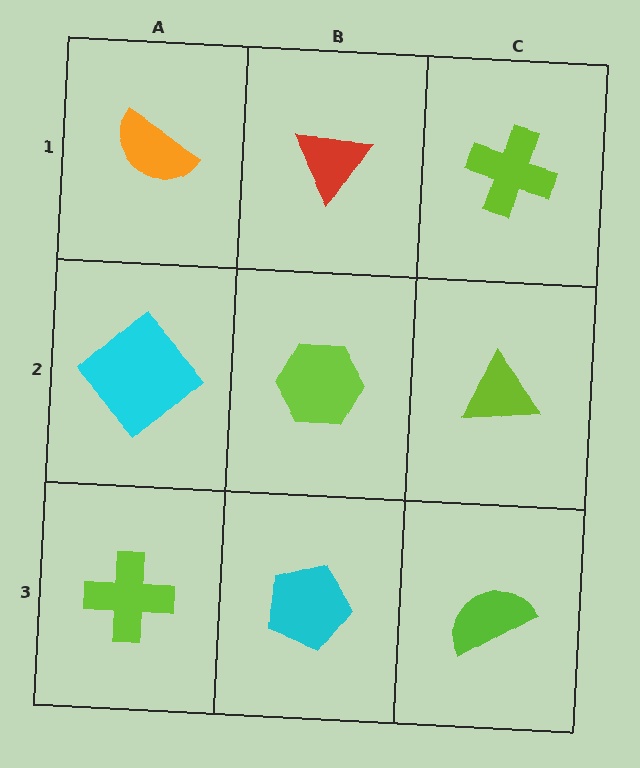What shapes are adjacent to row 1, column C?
A lime triangle (row 2, column C), a red triangle (row 1, column B).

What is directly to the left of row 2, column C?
A lime hexagon.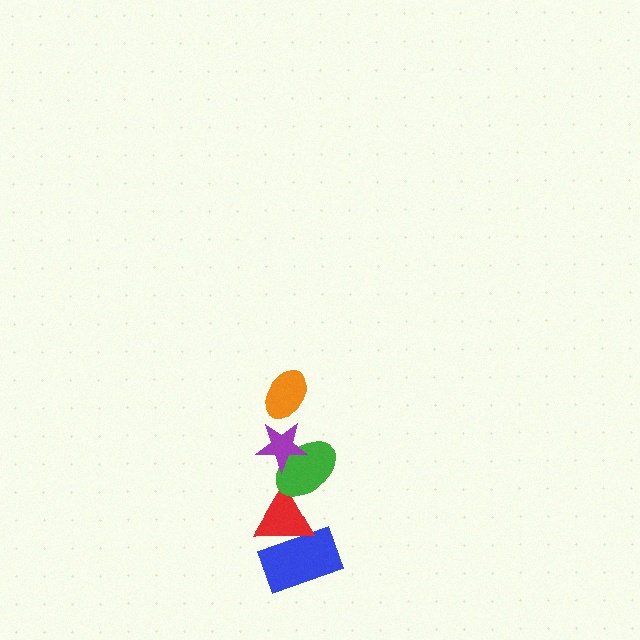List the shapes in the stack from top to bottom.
From top to bottom: the orange ellipse, the purple star, the green ellipse, the red triangle, the blue rectangle.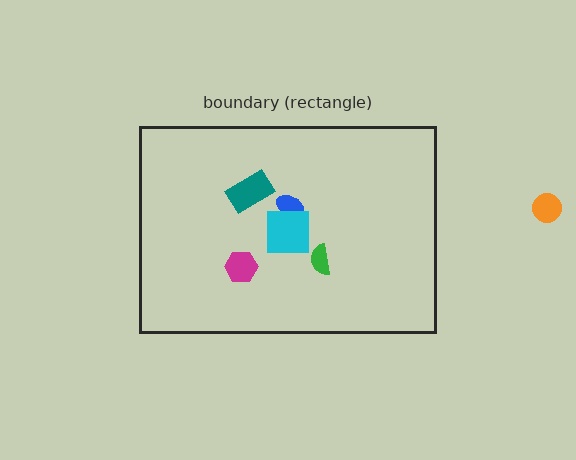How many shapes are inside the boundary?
5 inside, 1 outside.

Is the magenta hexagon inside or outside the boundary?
Inside.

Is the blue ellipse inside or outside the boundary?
Inside.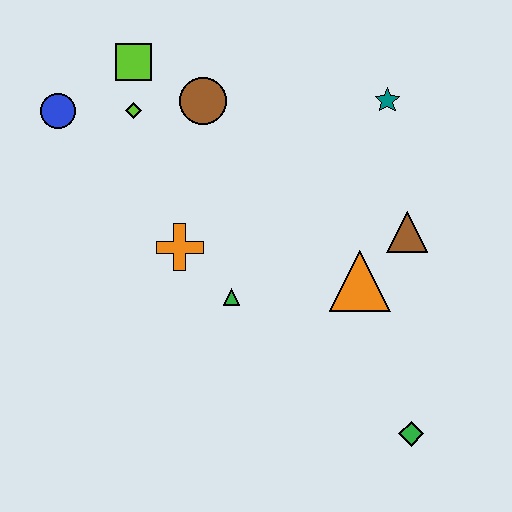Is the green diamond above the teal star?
No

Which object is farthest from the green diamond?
The blue circle is farthest from the green diamond.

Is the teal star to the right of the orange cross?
Yes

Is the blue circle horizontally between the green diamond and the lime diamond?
No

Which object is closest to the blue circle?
The lime diamond is closest to the blue circle.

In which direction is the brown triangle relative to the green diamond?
The brown triangle is above the green diamond.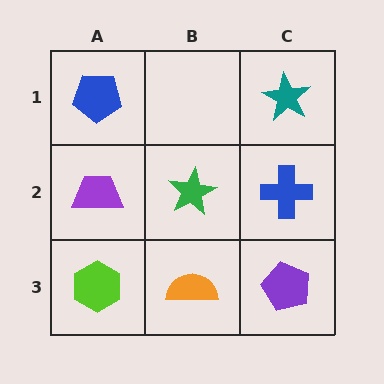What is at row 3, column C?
A purple pentagon.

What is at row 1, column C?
A teal star.